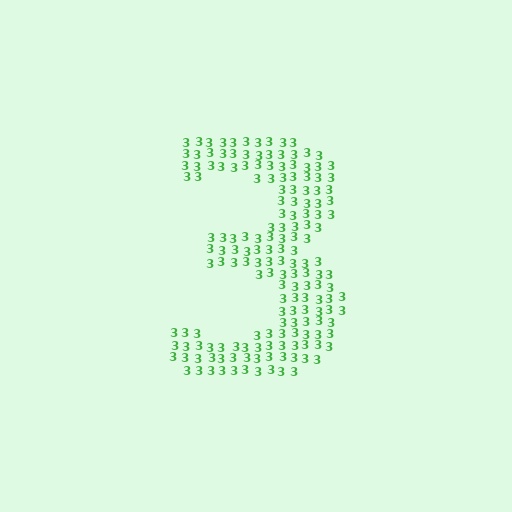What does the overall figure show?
The overall figure shows the digit 3.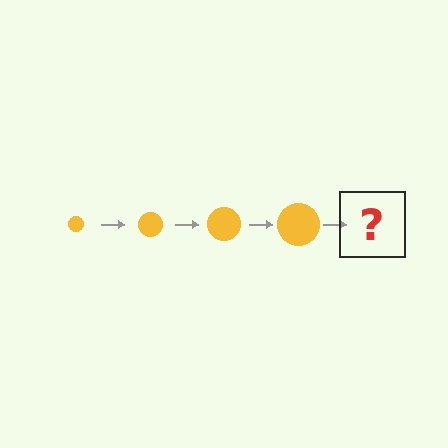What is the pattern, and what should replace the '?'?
The pattern is that the circle gets progressively larger each step. The '?' should be a yellow circle, larger than the previous one.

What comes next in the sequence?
The next element should be a yellow circle, larger than the previous one.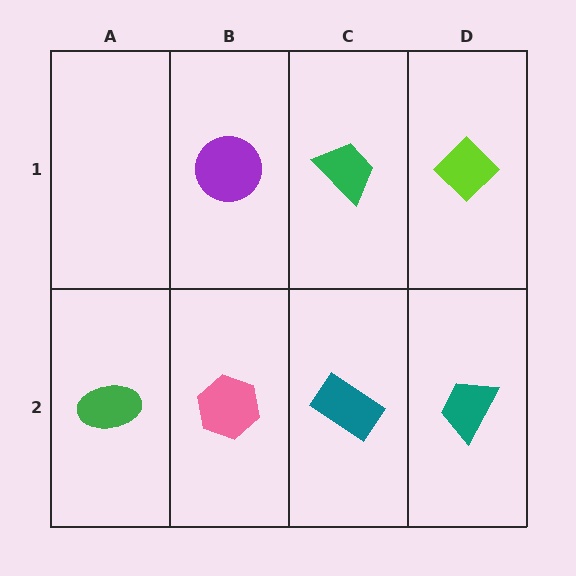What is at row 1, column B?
A purple circle.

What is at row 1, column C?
A green trapezoid.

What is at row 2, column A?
A green ellipse.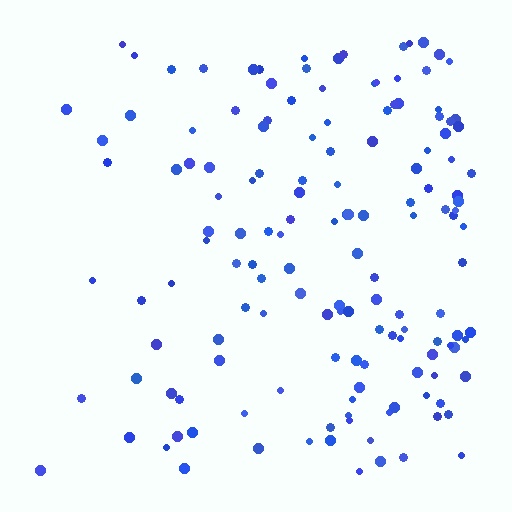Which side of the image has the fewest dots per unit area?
The left.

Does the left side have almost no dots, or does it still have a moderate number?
Still a moderate number, just noticeably fewer than the right.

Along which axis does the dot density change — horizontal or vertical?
Horizontal.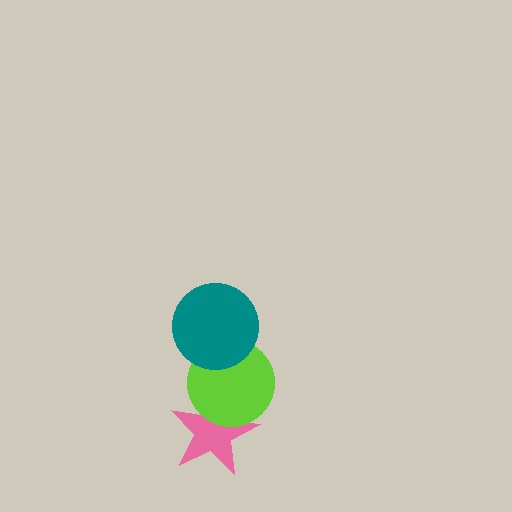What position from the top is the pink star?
The pink star is 3rd from the top.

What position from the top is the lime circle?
The lime circle is 2nd from the top.